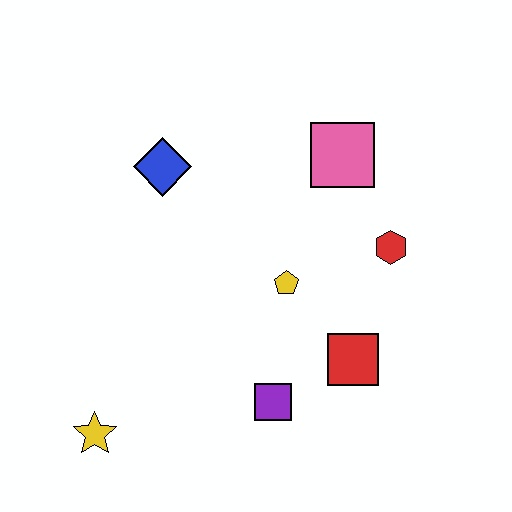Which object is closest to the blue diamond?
The yellow pentagon is closest to the blue diamond.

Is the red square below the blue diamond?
Yes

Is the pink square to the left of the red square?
Yes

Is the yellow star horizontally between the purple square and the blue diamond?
No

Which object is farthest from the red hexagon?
The yellow star is farthest from the red hexagon.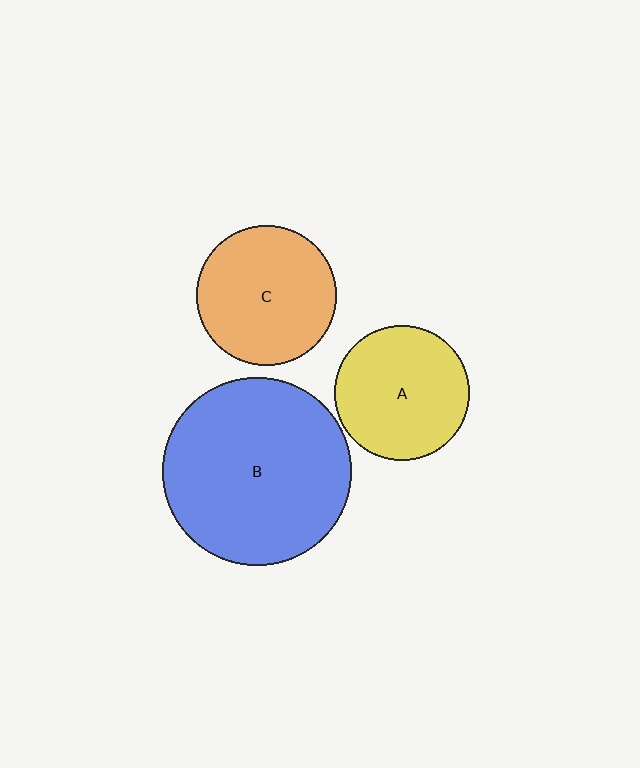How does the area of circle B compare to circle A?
Approximately 1.9 times.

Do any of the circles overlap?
No, none of the circles overlap.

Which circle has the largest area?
Circle B (blue).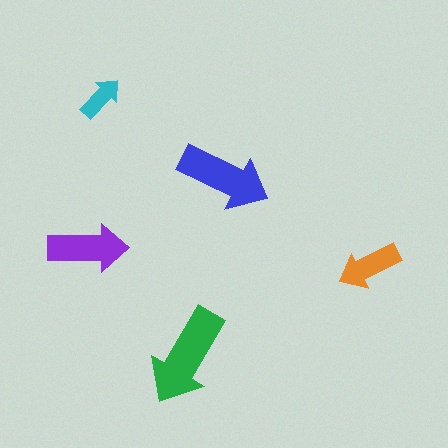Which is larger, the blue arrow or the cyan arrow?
The blue one.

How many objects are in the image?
There are 5 objects in the image.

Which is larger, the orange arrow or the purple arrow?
The purple one.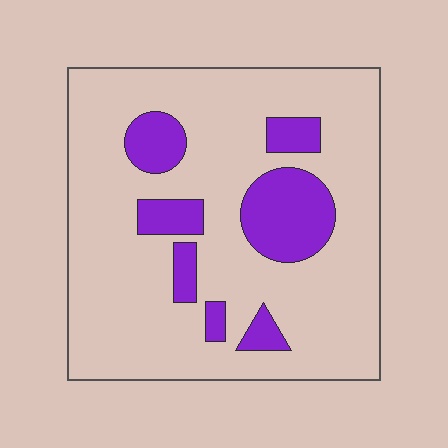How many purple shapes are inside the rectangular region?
7.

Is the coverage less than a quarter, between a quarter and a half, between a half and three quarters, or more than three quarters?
Less than a quarter.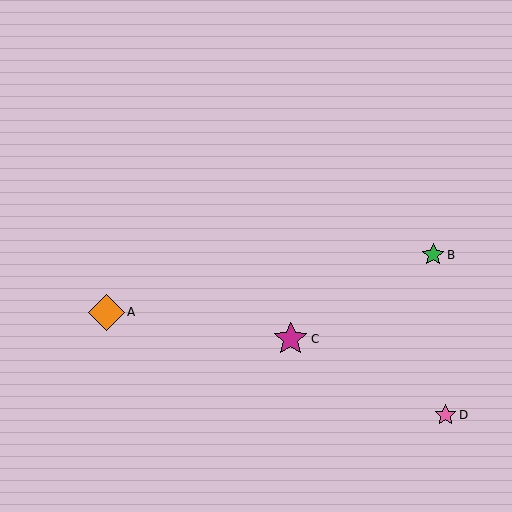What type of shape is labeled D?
Shape D is a pink star.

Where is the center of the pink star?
The center of the pink star is at (446, 415).